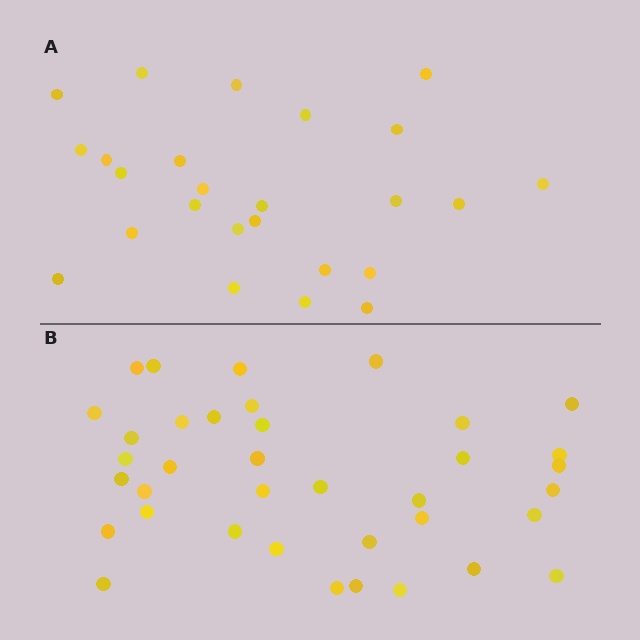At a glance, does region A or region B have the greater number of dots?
Region B (the bottom region) has more dots.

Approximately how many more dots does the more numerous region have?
Region B has roughly 12 or so more dots than region A.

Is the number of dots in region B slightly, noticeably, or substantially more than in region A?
Region B has substantially more. The ratio is roughly 1.5 to 1.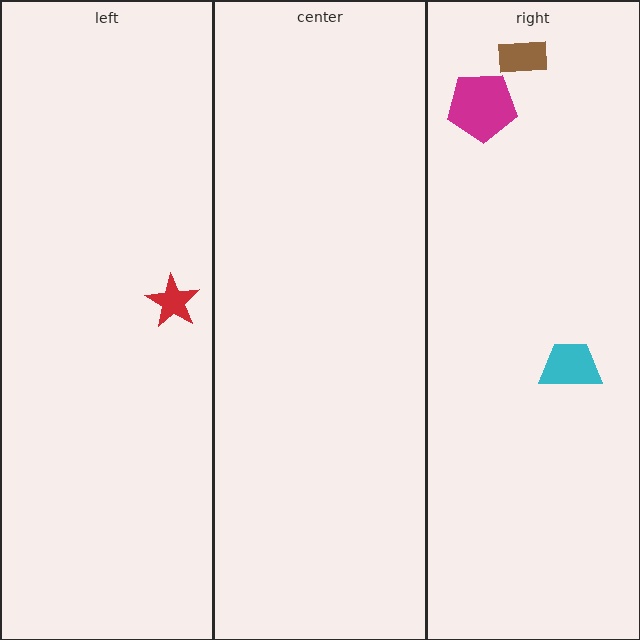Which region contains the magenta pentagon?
The right region.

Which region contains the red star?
The left region.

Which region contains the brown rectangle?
The right region.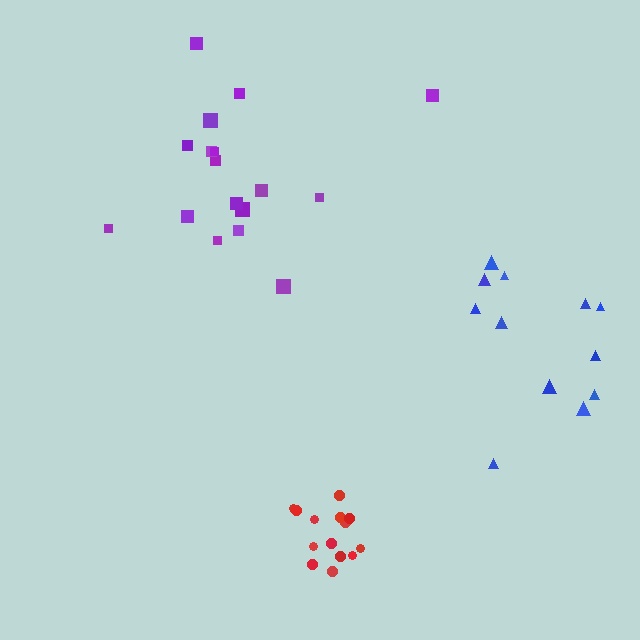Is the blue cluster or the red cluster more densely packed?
Red.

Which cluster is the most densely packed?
Red.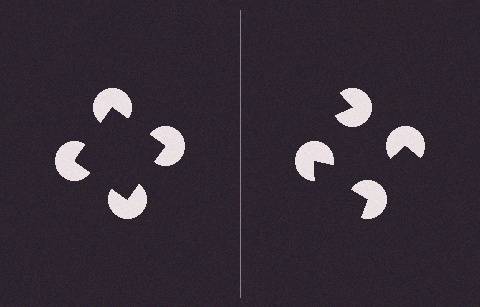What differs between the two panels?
The pac-man discs are positioned identically on both sides; only the wedge orientations differ. On the left they align to a square; on the right they are misaligned.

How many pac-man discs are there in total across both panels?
8 — 4 on each side.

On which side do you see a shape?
An illusory square appears on the left side. On the right side the wedge cuts are rotated, so no coherent shape forms.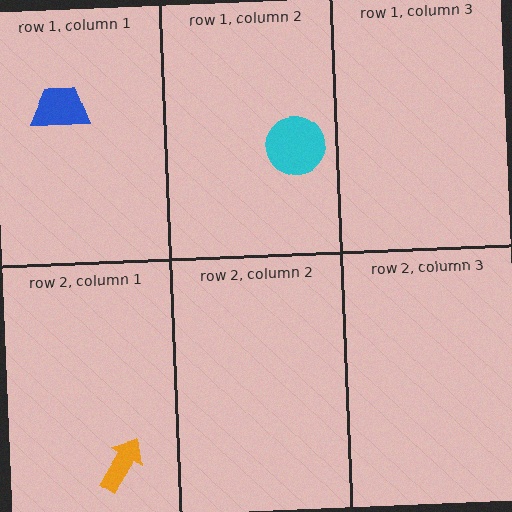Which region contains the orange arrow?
The row 2, column 1 region.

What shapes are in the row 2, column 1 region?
The orange arrow.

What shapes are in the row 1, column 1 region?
The blue trapezoid.